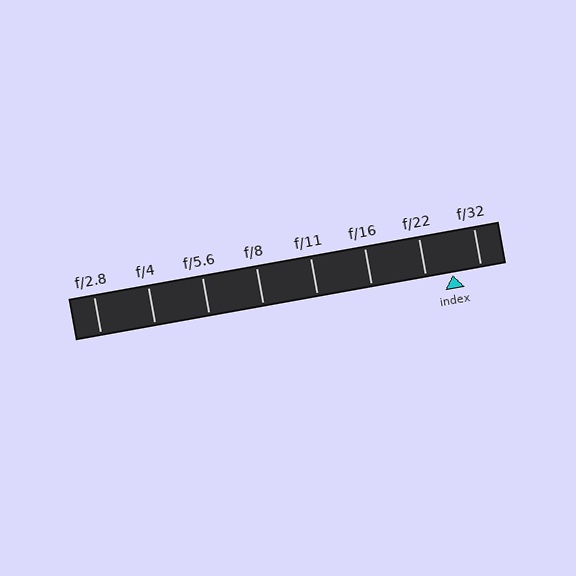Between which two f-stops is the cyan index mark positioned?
The index mark is between f/22 and f/32.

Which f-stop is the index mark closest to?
The index mark is closest to f/22.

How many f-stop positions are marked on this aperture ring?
There are 8 f-stop positions marked.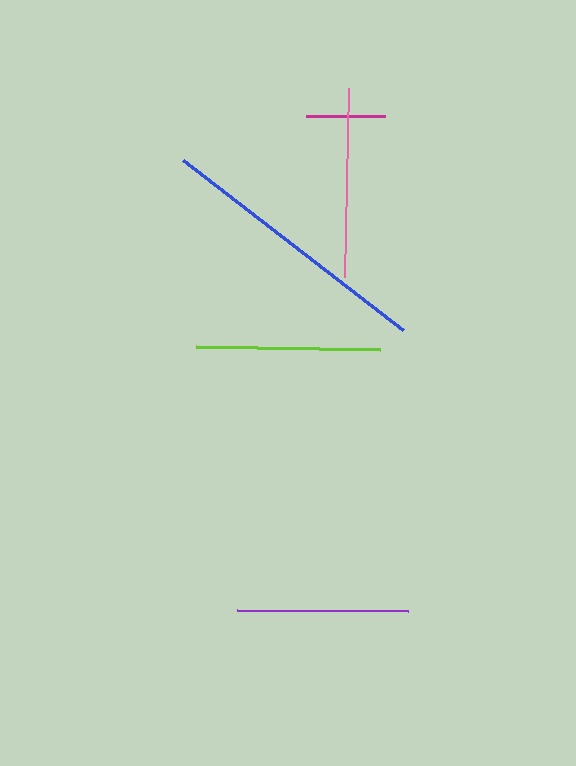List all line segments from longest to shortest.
From longest to shortest: blue, pink, lime, purple, magenta.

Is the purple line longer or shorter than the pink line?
The pink line is longer than the purple line.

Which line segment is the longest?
The blue line is the longest at approximately 278 pixels.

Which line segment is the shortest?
The magenta line is the shortest at approximately 80 pixels.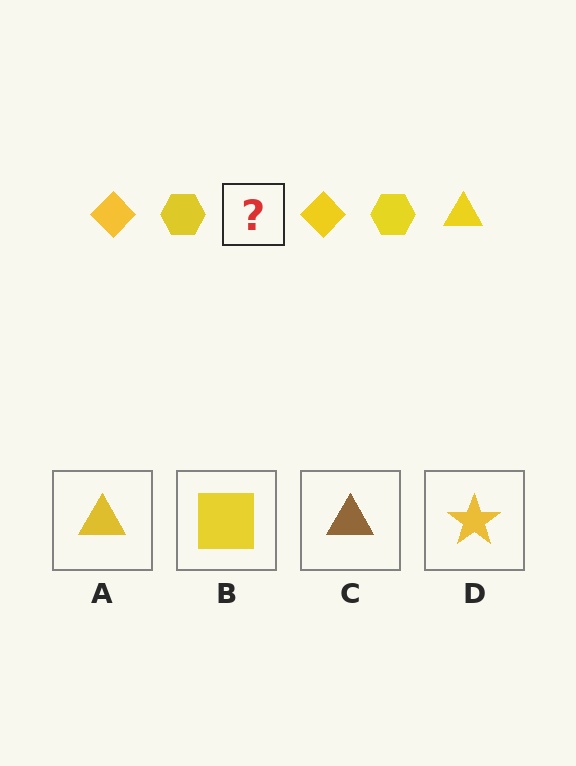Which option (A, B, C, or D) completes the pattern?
A.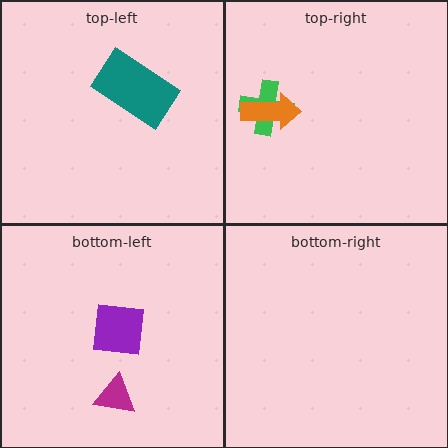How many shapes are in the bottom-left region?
2.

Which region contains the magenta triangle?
The bottom-left region.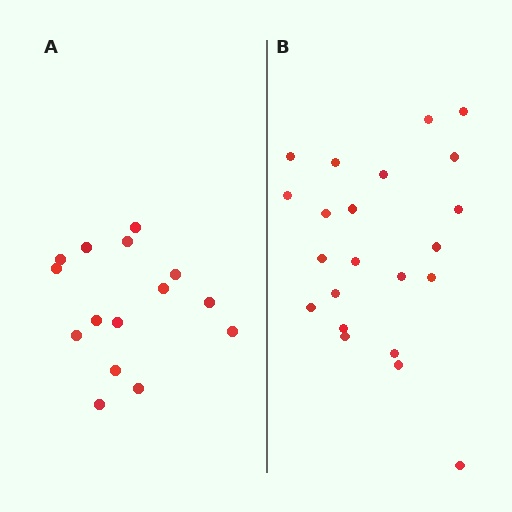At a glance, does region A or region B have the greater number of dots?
Region B (the right region) has more dots.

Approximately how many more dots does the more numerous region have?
Region B has roughly 8 or so more dots than region A.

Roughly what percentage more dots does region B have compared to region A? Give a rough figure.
About 45% more.